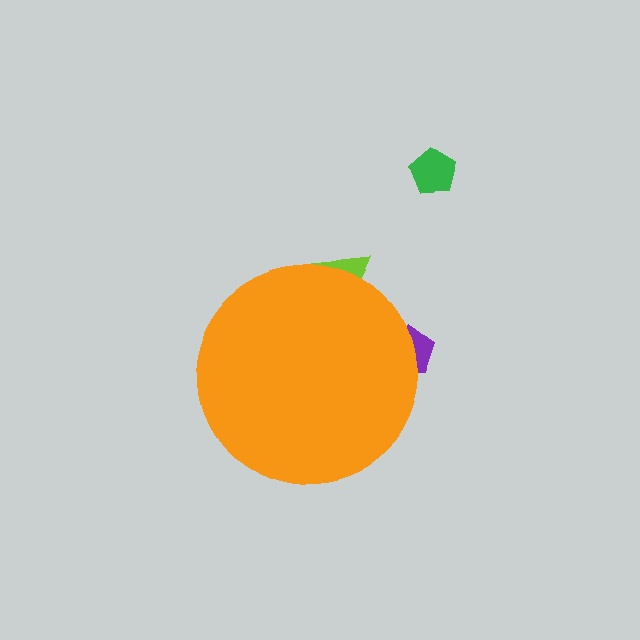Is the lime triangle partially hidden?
Yes, the lime triangle is partially hidden behind the orange circle.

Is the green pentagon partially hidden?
No, the green pentagon is fully visible.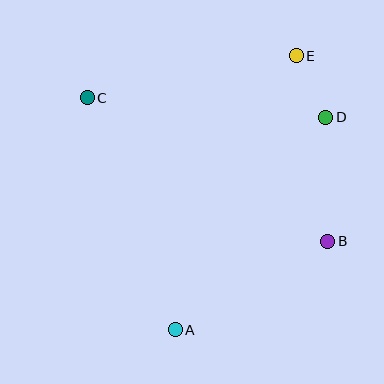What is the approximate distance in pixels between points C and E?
The distance between C and E is approximately 213 pixels.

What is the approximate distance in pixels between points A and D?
The distance between A and D is approximately 261 pixels.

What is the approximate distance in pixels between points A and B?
The distance between A and B is approximately 176 pixels.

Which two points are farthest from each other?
Points A and E are farthest from each other.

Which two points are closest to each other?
Points D and E are closest to each other.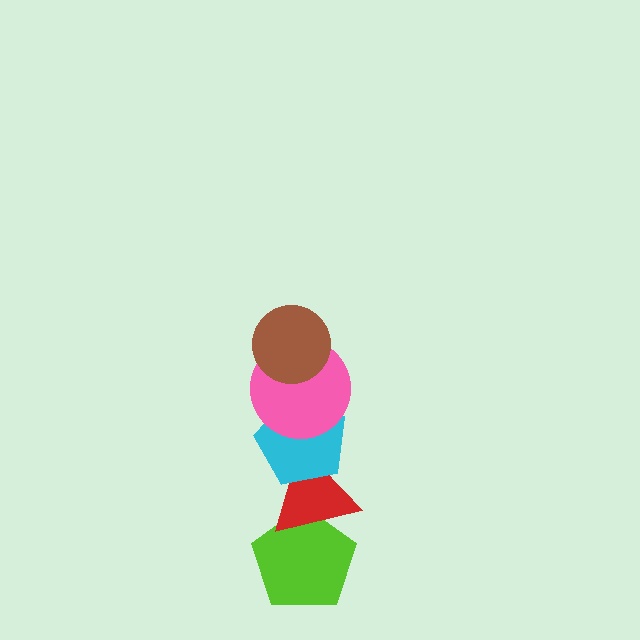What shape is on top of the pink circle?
The brown circle is on top of the pink circle.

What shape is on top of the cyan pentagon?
The pink circle is on top of the cyan pentagon.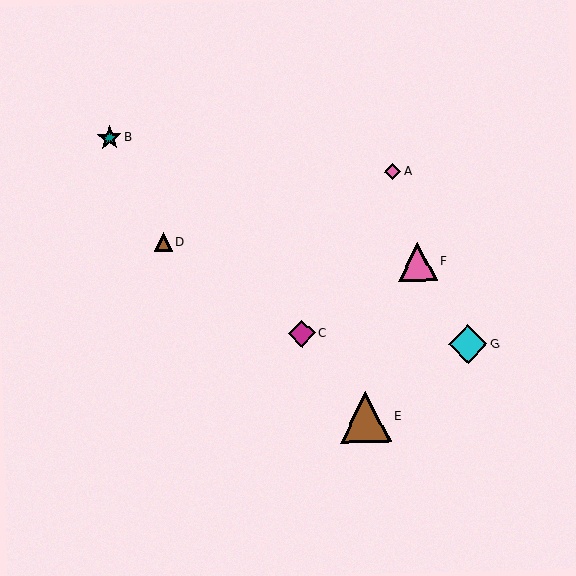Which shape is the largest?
The brown triangle (labeled E) is the largest.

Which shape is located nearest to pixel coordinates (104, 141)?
The teal star (labeled B) at (110, 138) is nearest to that location.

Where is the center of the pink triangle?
The center of the pink triangle is at (418, 262).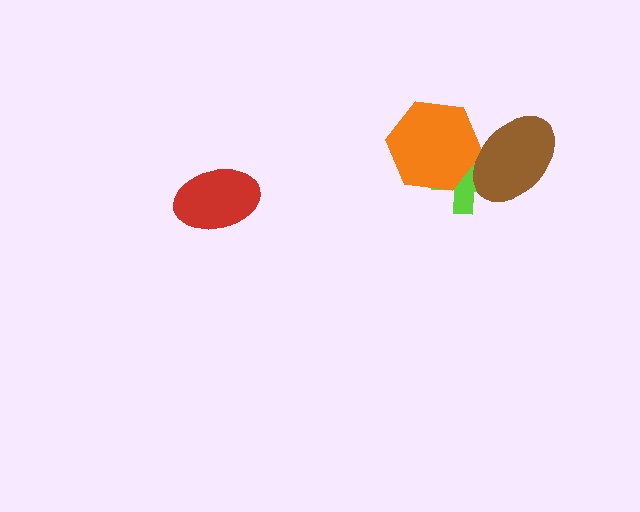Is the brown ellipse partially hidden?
No, no other shape covers it.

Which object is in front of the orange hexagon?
The brown ellipse is in front of the orange hexagon.